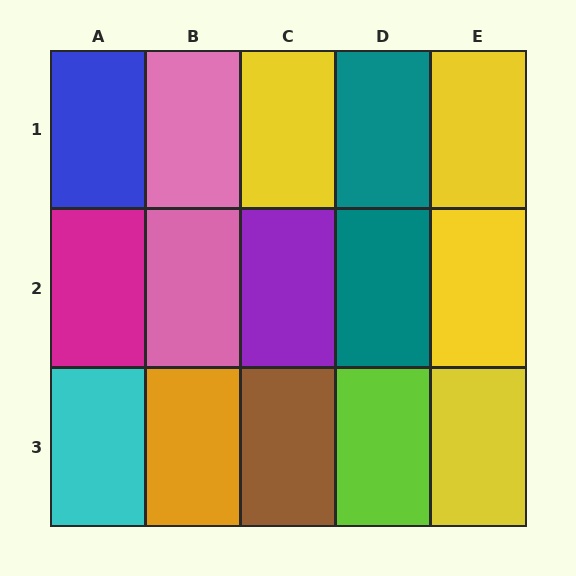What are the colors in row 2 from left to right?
Magenta, pink, purple, teal, yellow.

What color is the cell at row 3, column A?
Cyan.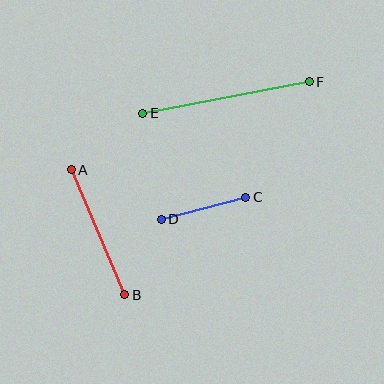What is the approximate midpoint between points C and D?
The midpoint is at approximately (204, 208) pixels.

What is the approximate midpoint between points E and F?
The midpoint is at approximately (226, 98) pixels.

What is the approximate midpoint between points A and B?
The midpoint is at approximately (98, 232) pixels.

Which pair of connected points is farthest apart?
Points E and F are farthest apart.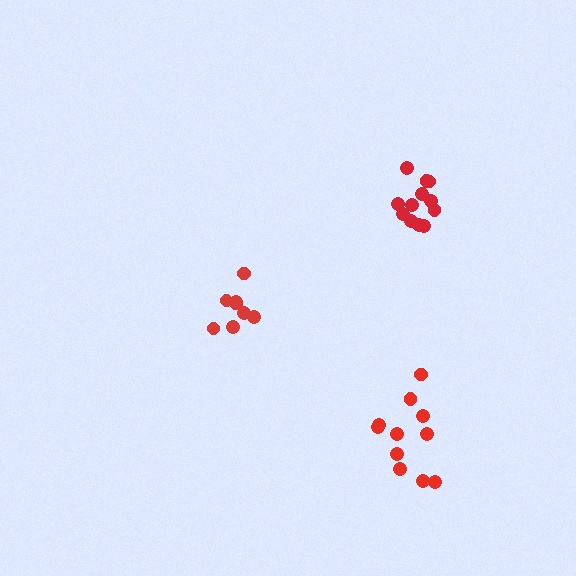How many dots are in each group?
Group 1: 8 dots, Group 2: 11 dots, Group 3: 12 dots (31 total).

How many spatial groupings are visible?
There are 3 spatial groupings.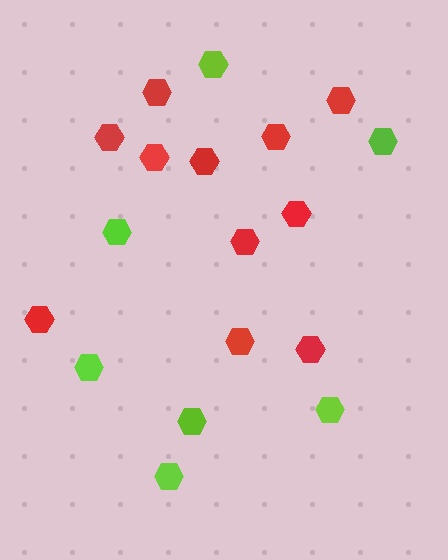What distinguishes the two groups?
There are 2 groups: one group of lime hexagons (7) and one group of red hexagons (11).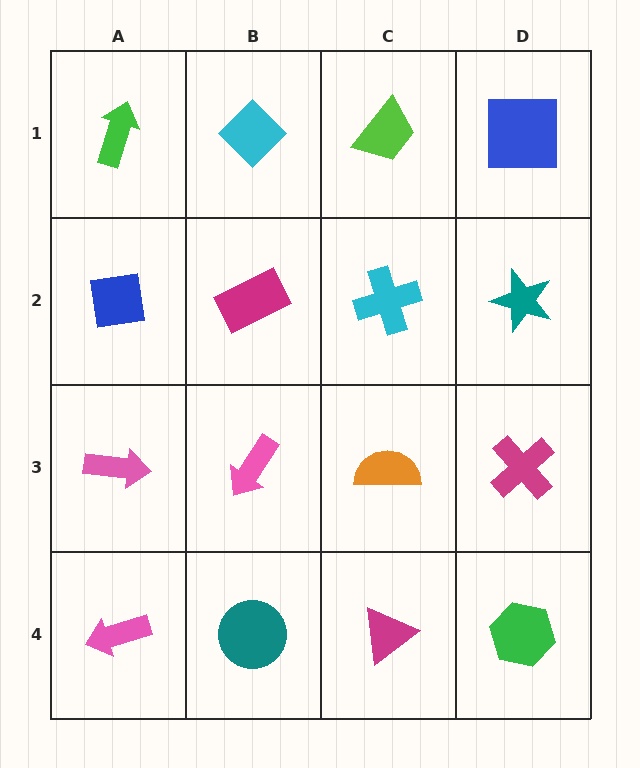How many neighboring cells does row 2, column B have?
4.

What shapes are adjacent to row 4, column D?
A magenta cross (row 3, column D), a magenta triangle (row 4, column C).